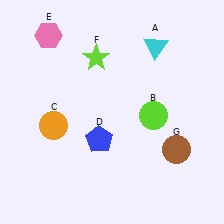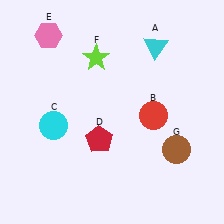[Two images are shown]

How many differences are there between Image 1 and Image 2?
There are 3 differences between the two images.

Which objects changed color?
B changed from lime to red. C changed from orange to cyan. D changed from blue to red.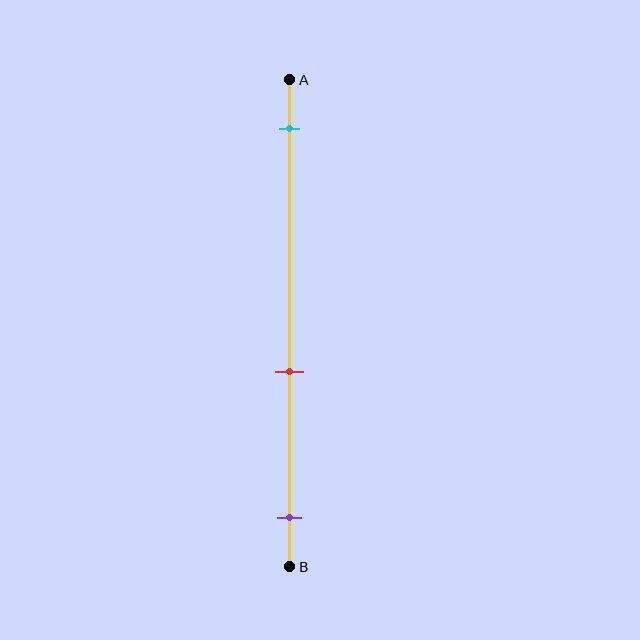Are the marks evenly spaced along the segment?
No, the marks are not evenly spaced.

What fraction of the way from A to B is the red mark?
The red mark is approximately 60% (0.6) of the way from A to B.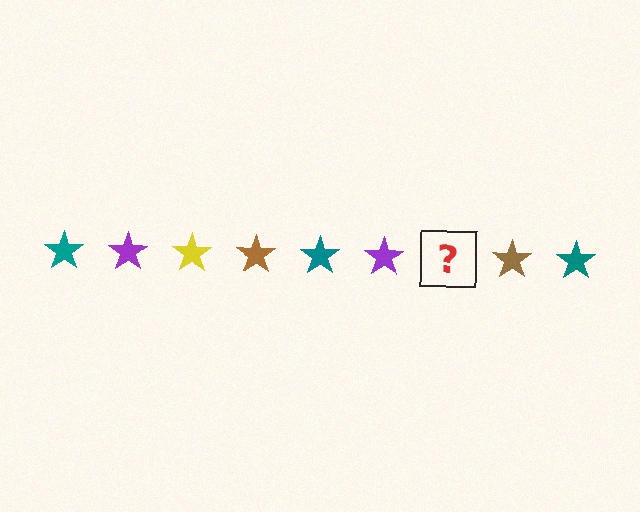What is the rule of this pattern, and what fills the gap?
The rule is that the pattern cycles through teal, purple, yellow, brown stars. The gap should be filled with a yellow star.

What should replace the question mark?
The question mark should be replaced with a yellow star.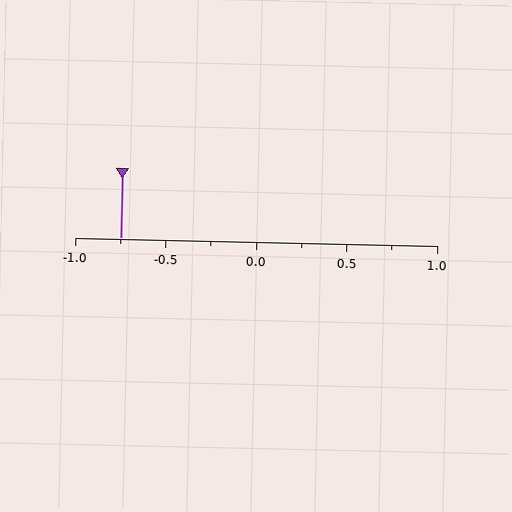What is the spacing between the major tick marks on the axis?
The major ticks are spaced 0.5 apart.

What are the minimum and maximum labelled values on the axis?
The axis runs from -1.0 to 1.0.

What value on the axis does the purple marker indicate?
The marker indicates approximately -0.75.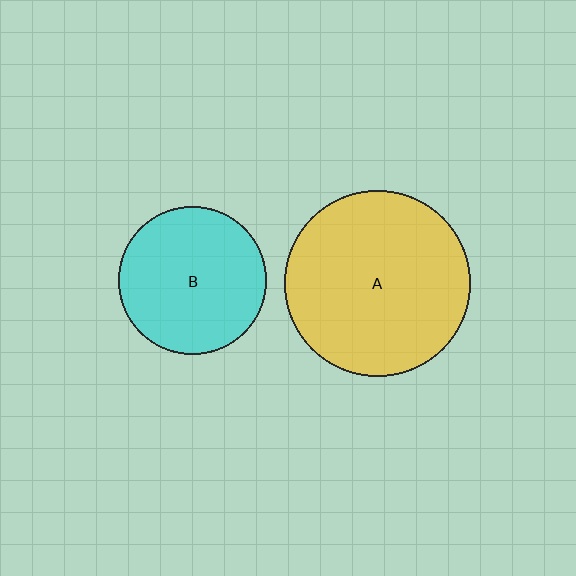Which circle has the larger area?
Circle A (yellow).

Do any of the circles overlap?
No, none of the circles overlap.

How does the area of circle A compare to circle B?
Approximately 1.6 times.